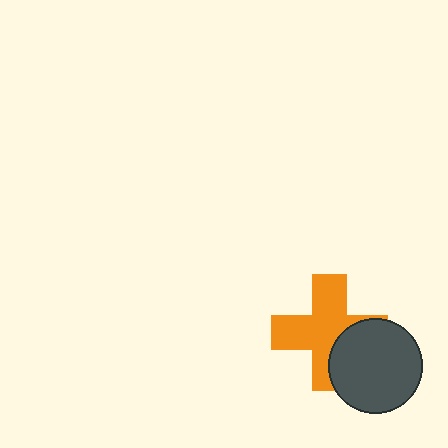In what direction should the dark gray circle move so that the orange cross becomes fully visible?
The dark gray circle should move toward the lower-right. That is the shortest direction to clear the overlap and leave the orange cross fully visible.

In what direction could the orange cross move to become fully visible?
The orange cross could move toward the upper-left. That would shift it out from behind the dark gray circle entirely.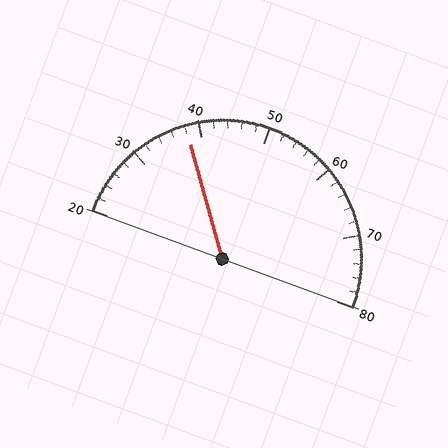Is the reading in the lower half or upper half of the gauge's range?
The reading is in the lower half of the range (20 to 80).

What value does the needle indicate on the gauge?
The needle indicates approximately 38.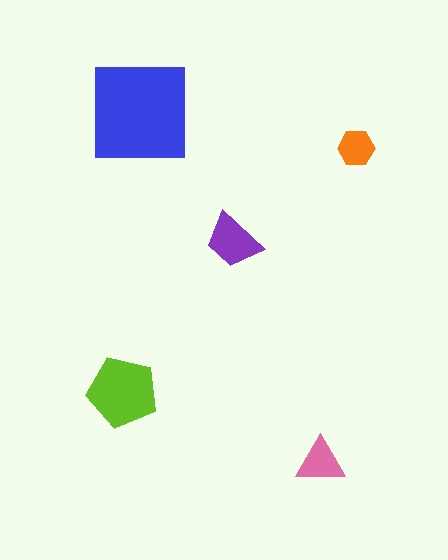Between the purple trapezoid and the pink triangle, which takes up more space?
The purple trapezoid.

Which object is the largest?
The blue square.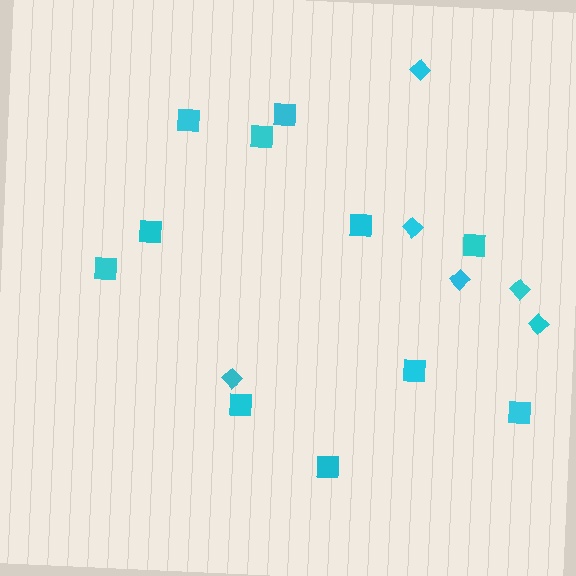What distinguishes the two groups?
There are 2 groups: one group of diamonds (6) and one group of squares (11).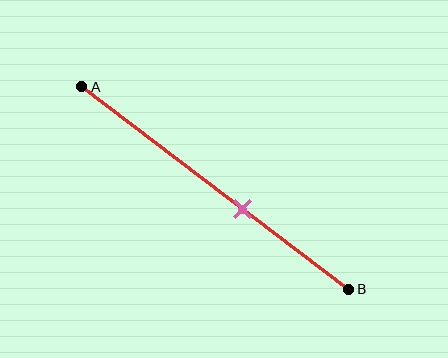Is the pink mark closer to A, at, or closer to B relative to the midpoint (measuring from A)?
The pink mark is closer to point B than the midpoint of segment AB.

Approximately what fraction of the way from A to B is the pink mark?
The pink mark is approximately 60% of the way from A to B.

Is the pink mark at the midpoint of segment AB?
No, the mark is at about 60% from A, not at the 50% midpoint.